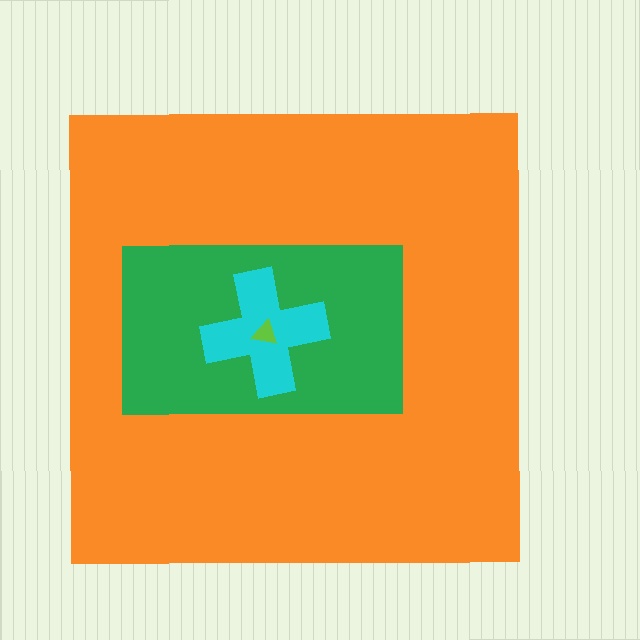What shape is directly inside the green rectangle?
The cyan cross.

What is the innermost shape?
The lime triangle.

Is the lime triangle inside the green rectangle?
Yes.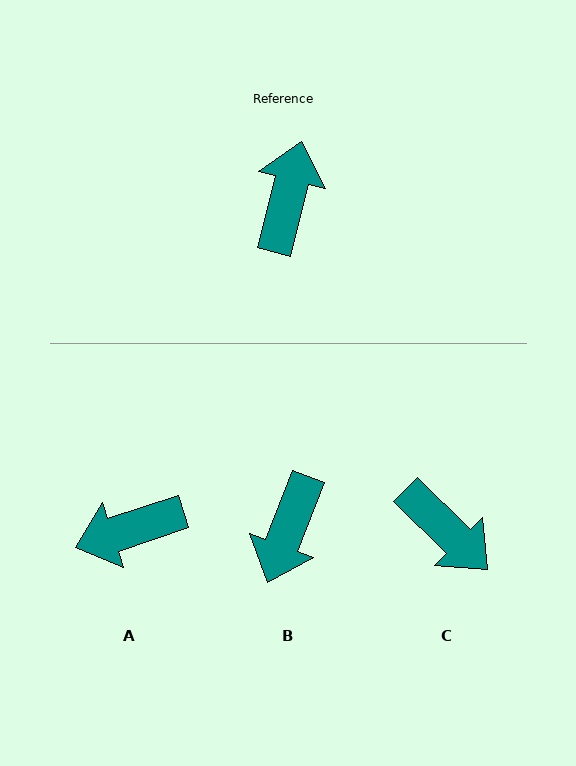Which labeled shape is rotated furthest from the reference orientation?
B, about 173 degrees away.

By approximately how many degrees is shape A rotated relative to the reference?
Approximately 122 degrees counter-clockwise.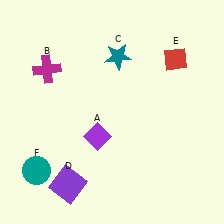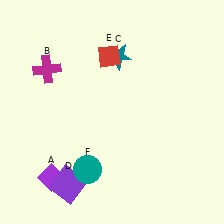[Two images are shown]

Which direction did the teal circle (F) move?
The teal circle (F) moved right.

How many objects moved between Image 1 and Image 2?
3 objects moved between the two images.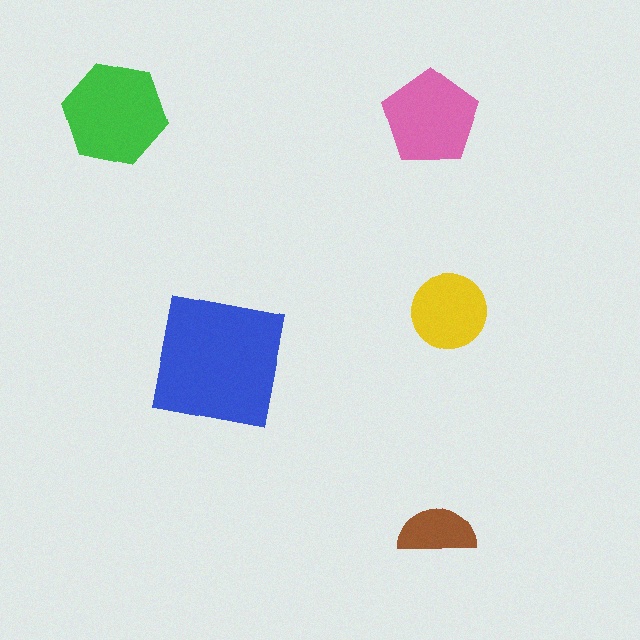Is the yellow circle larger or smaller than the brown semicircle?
Larger.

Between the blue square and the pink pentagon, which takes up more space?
The blue square.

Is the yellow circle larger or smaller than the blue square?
Smaller.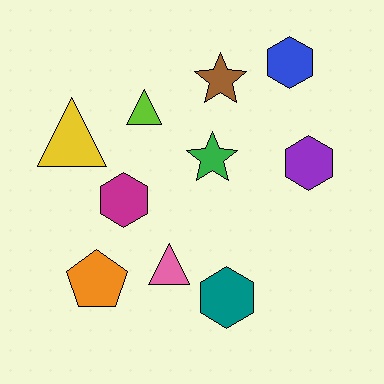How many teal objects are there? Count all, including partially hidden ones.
There is 1 teal object.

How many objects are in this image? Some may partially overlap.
There are 10 objects.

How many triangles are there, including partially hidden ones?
There are 3 triangles.